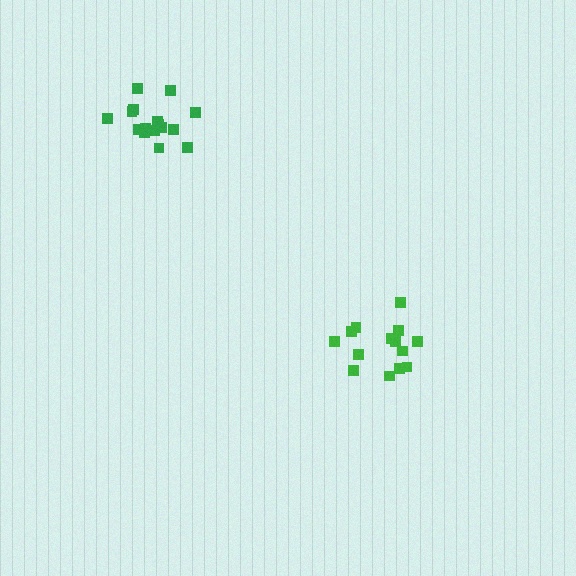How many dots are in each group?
Group 1: 14 dots, Group 2: 16 dots (30 total).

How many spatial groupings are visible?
There are 2 spatial groupings.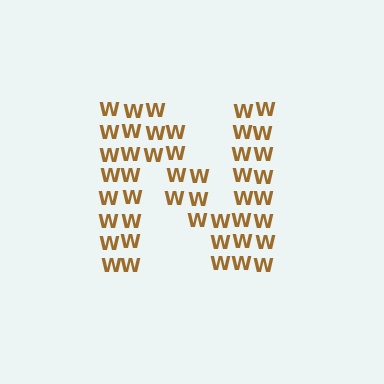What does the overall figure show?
The overall figure shows the letter N.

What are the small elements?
The small elements are letter W's.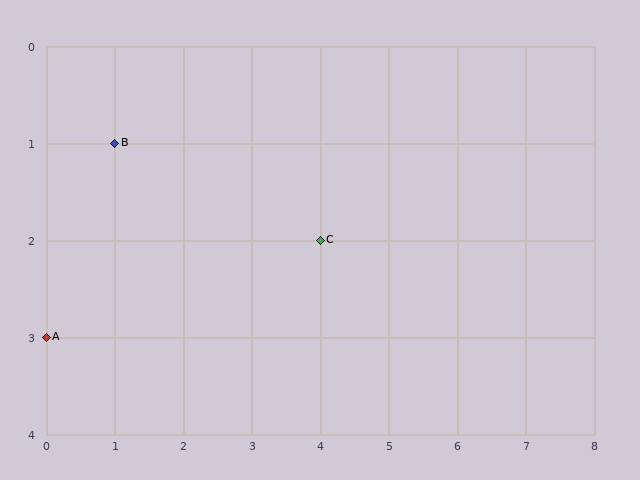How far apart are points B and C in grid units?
Points B and C are 3 columns and 1 row apart (about 3.2 grid units diagonally).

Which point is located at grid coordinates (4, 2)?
Point C is at (4, 2).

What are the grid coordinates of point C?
Point C is at grid coordinates (4, 2).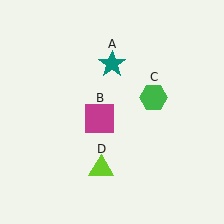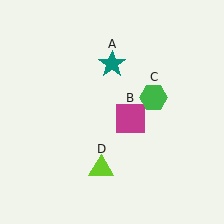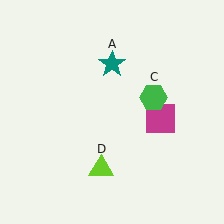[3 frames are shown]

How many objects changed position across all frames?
1 object changed position: magenta square (object B).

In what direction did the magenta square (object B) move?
The magenta square (object B) moved right.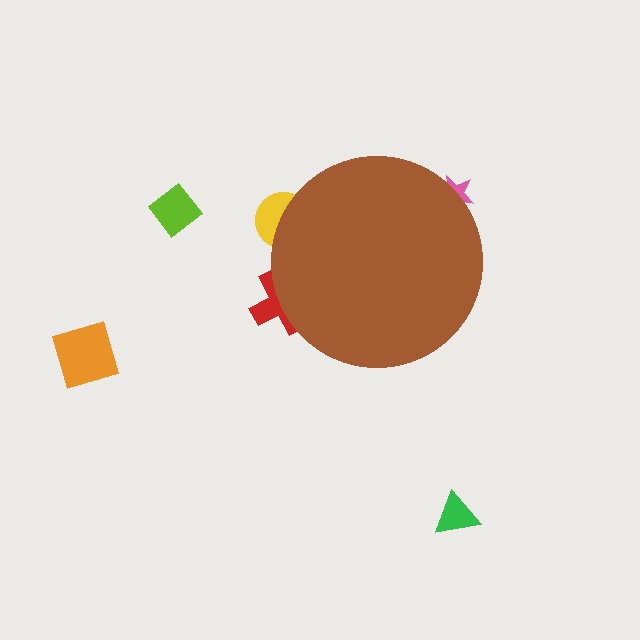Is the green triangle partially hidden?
No, the green triangle is fully visible.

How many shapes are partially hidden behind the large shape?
3 shapes are partially hidden.